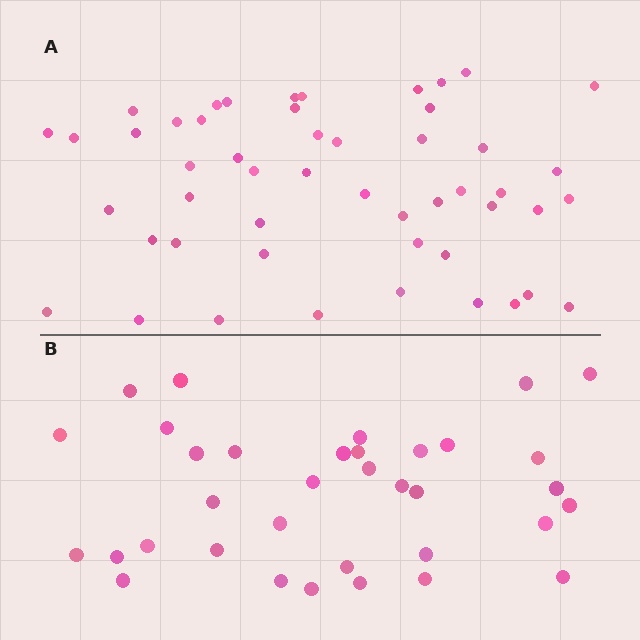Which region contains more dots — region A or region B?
Region A (the top region) has more dots.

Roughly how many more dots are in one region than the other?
Region A has approximately 15 more dots than region B.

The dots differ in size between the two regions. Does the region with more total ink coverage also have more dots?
No. Region B has more total ink coverage because its dots are larger, but region A actually contains more individual dots. Total area can be misleading — the number of items is what matters here.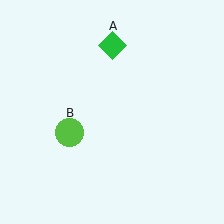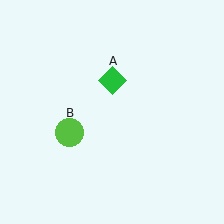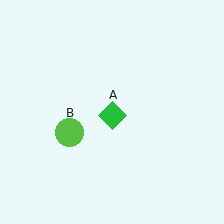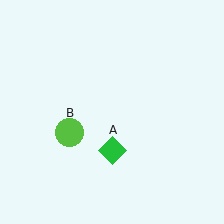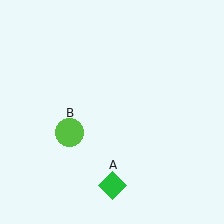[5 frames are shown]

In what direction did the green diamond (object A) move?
The green diamond (object A) moved down.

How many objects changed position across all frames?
1 object changed position: green diamond (object A).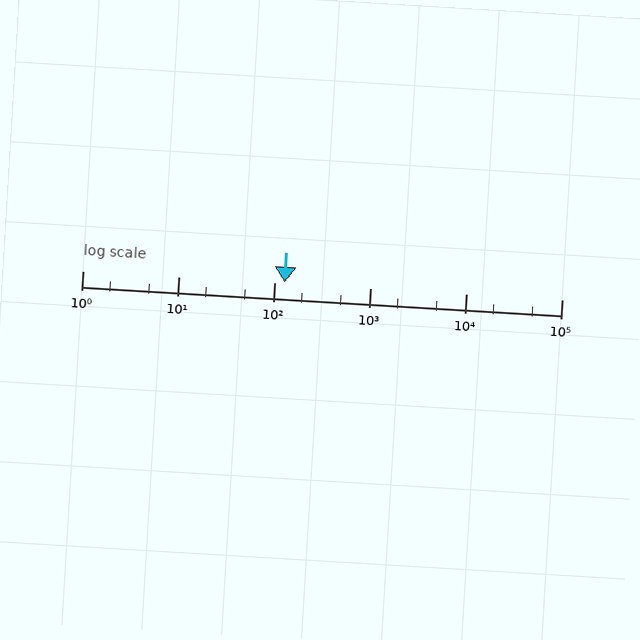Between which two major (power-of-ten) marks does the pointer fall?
The pointer is between 100 and 1000.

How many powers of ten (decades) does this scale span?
The scale spans 5 decades, from 1 to 100000.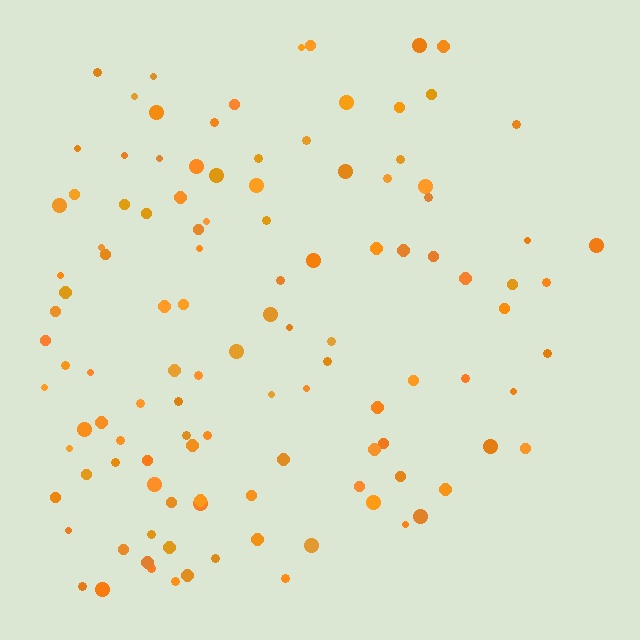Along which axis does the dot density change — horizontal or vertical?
Horizontal.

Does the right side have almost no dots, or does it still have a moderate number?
Still a moderate number, just noticeably fewer than the left.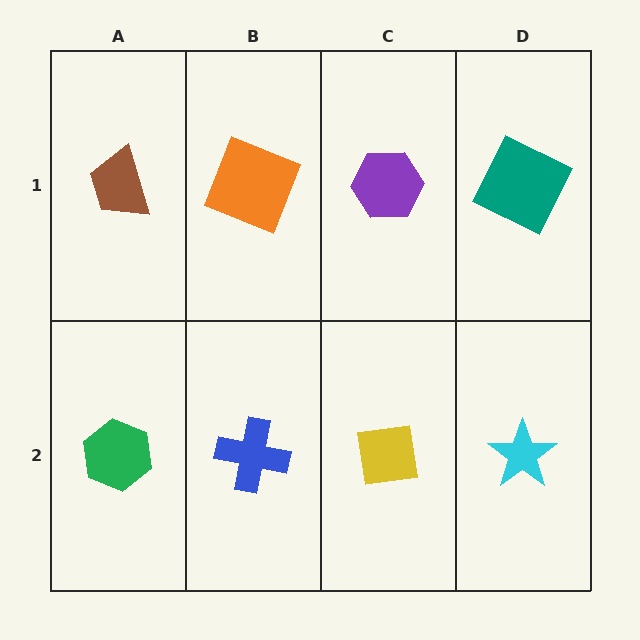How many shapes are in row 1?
4 shapes.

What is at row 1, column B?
An orange square.